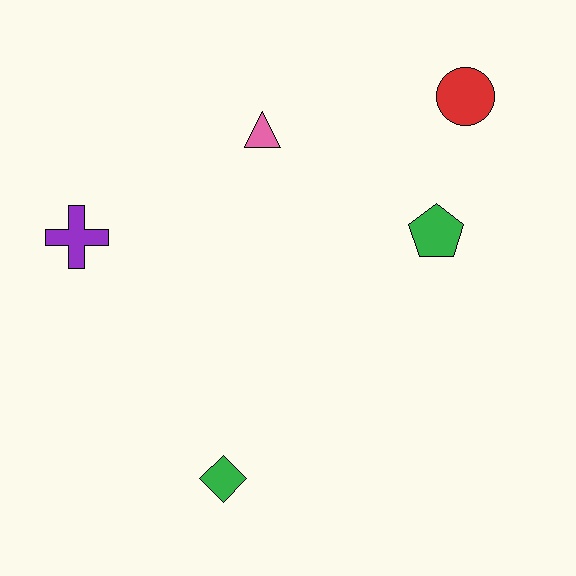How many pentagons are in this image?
There is 1 pentagon.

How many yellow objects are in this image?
There are no yellow objects.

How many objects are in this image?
There are 5 objects.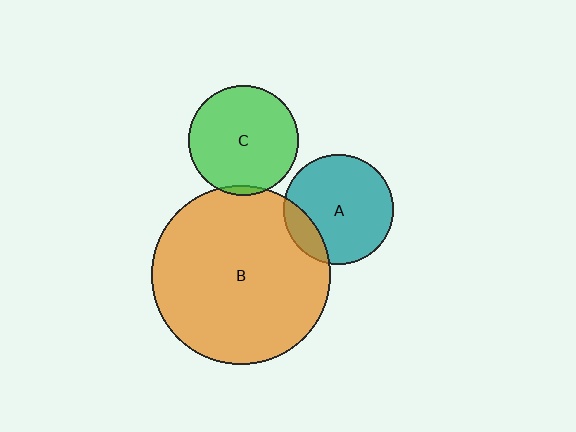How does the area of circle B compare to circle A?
Approximately 2.6 times.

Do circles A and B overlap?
Yes.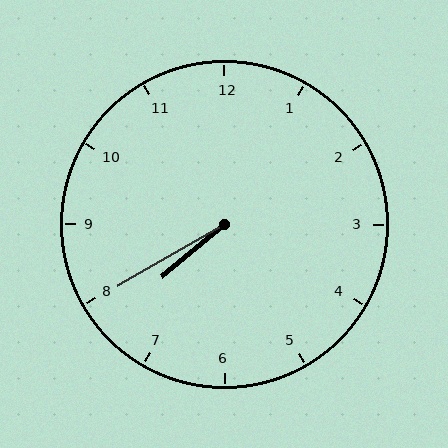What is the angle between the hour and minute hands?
Approximately 10 degrees.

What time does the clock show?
7:40.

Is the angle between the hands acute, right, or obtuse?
It is acute.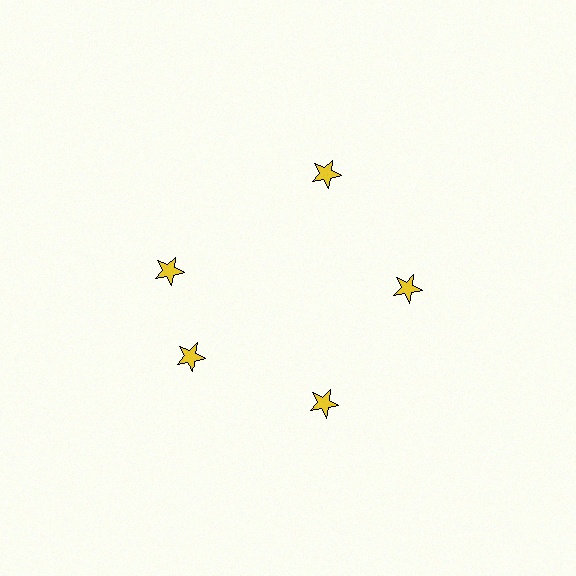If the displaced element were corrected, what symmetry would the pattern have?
It would have 5-fold rotational symmetry — the pattern would map onto itself every 72 degrees.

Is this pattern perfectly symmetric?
No. The 5 yellow stars are arranged in a ring, but one element near the 10 o'clock position is rotated out of alignment along the ring, breaking the 5-fold rotational symmetry.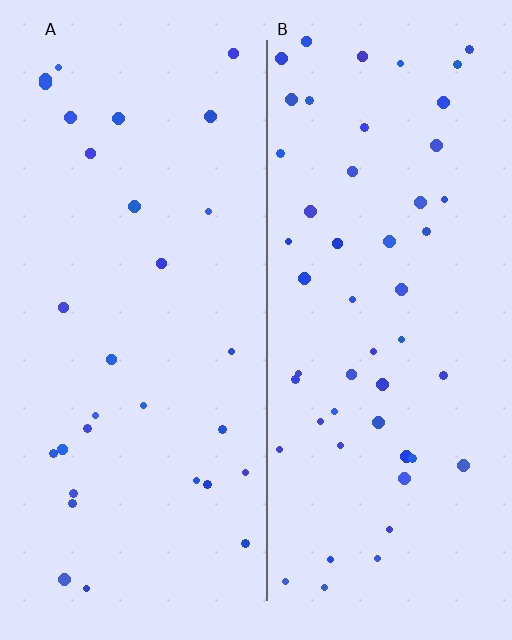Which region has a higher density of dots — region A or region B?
B (the right).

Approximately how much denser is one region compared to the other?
Approximately 1.7× — region B over region A.